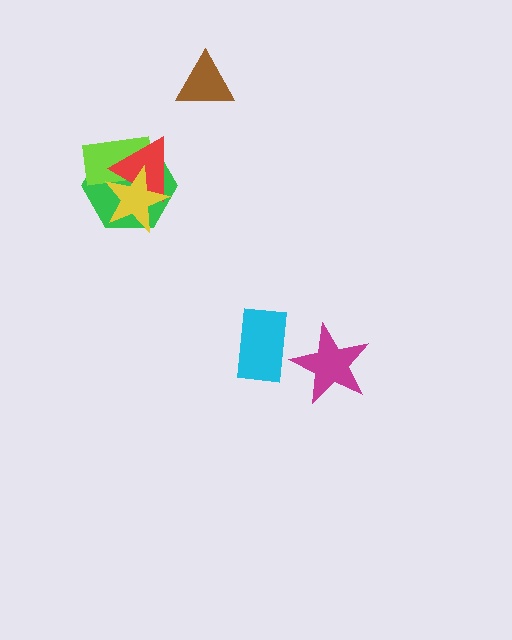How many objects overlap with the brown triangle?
0 objects overlap with the brown triangle.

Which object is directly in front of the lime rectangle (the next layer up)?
The red triangle is directly in front of the lime rectangle.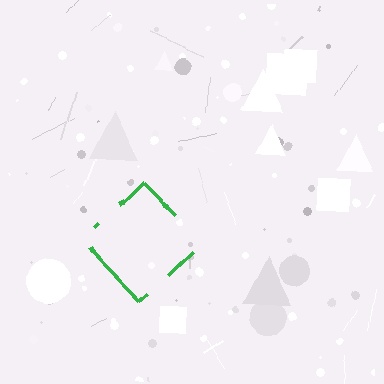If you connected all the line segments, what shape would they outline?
They would outline a diamond.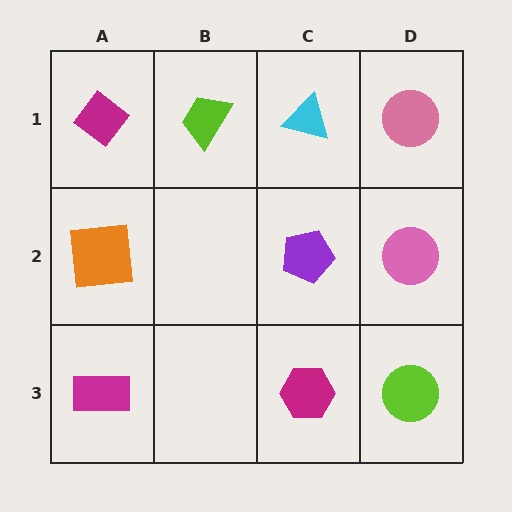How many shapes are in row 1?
4 shapes.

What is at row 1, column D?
A pink circle.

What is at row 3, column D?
A lime circle.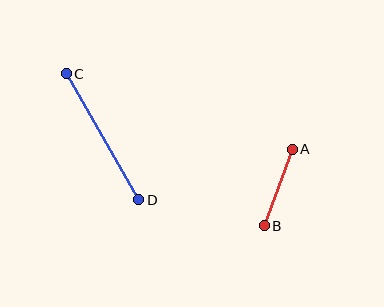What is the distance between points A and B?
The distance is approximately 81 pixels.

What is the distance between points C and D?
The distance is approximately 145 pixels.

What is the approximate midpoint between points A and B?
The midpoint is at approximately (278, 187) pixels.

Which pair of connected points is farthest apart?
Points C and D are farthest apart.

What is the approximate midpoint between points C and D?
The midpoint is at approximately (102, 137) pixels.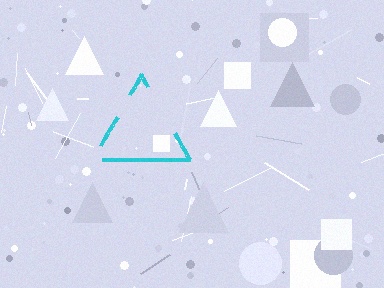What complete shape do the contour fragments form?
The contour fragments form a triangle.